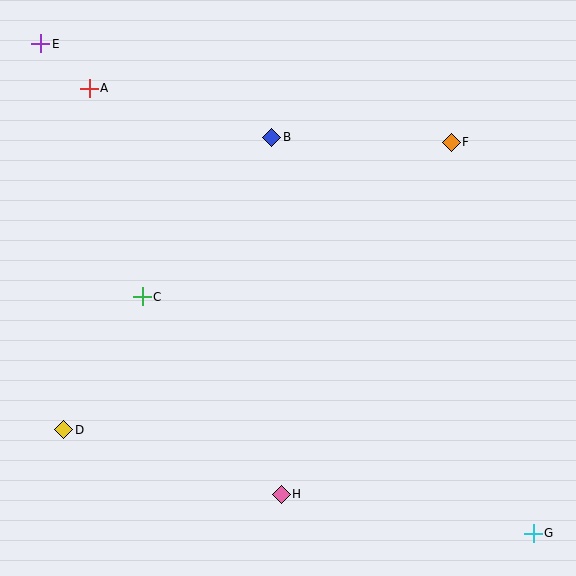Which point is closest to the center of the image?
Point C at (142, 297) is closest to the center.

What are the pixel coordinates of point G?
Point G is at (533, 533).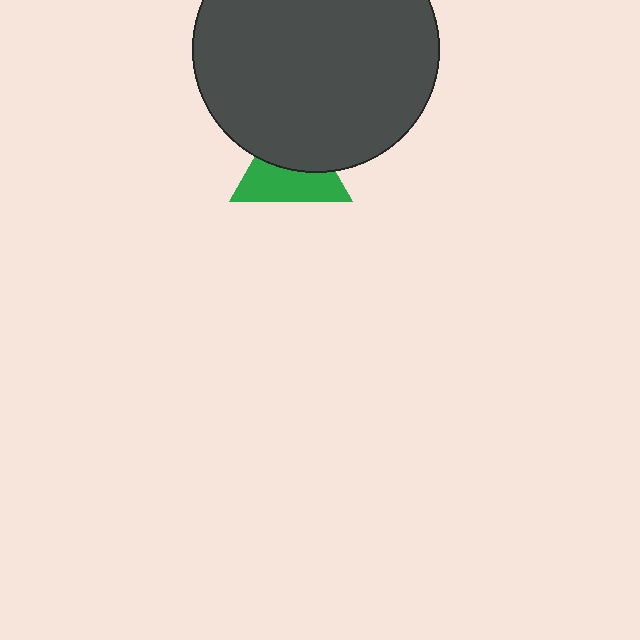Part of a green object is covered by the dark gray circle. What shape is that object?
It is a triangle.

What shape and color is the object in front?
The object in front is a dark gray circle.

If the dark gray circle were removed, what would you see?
You would see the complete green triangle.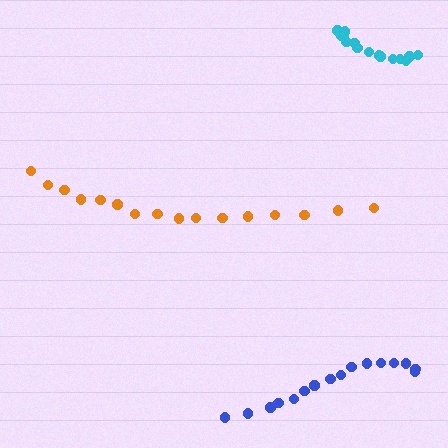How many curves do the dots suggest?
There are 3 distinct paths.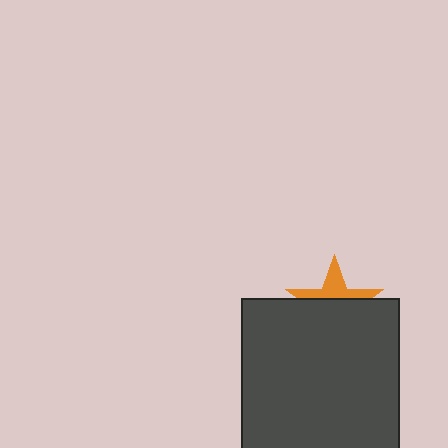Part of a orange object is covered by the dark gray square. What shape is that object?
It is a star.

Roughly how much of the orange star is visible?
A small part of it is visible (roughly 37%).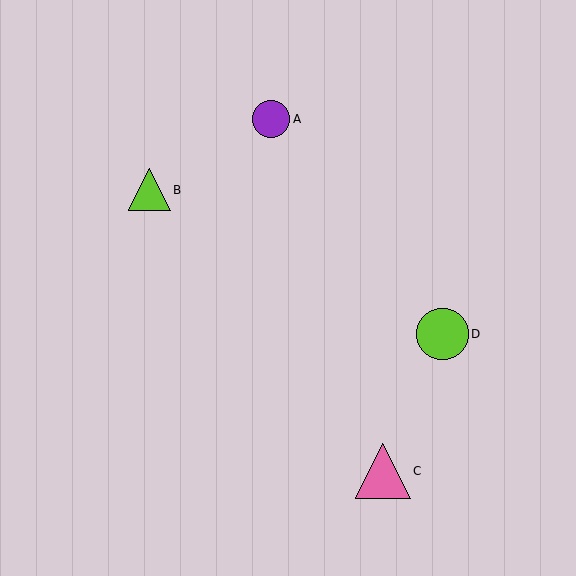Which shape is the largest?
The pink triangle (labeled C) is the largest.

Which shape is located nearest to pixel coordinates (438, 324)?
The lime circle (labeled D) at (442, 334) is nearest to that location.